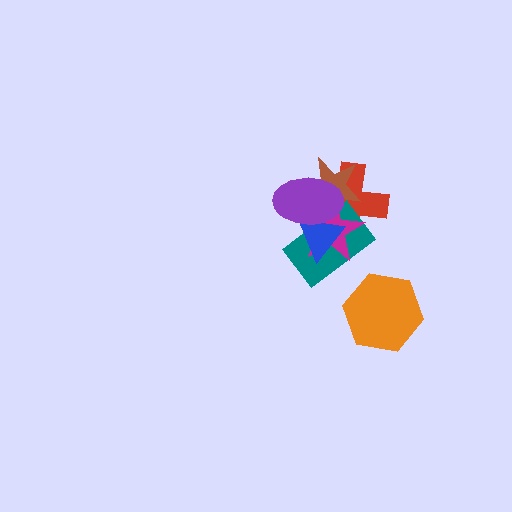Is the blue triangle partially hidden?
Yes, it is partially covered by another shape.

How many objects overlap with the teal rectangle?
5 objects overlap with the teal rectangle.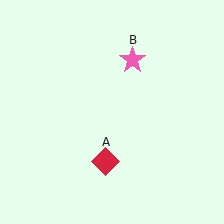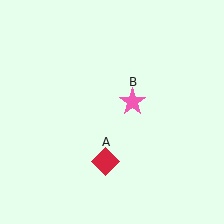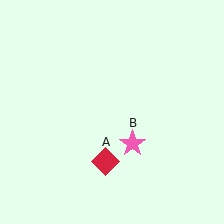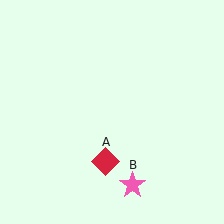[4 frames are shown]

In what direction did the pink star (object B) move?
The pink star (object B) moved down.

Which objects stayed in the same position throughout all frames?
Red diamond (object A) remained stationary.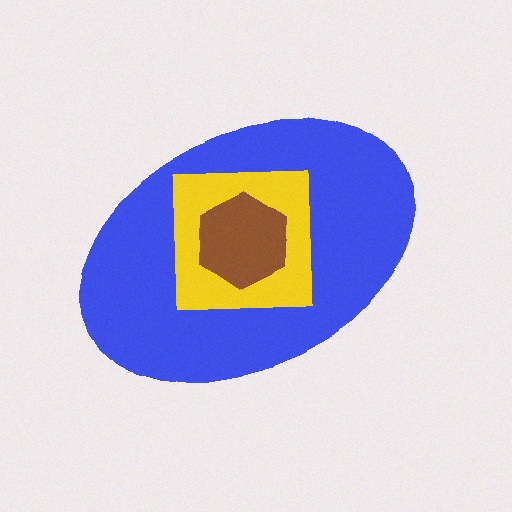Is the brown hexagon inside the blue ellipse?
Yes.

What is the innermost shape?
The brown hexagon.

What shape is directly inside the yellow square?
The brown hexagon.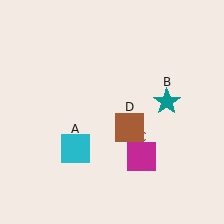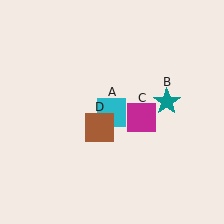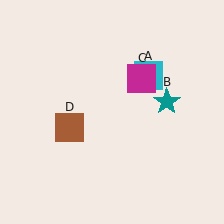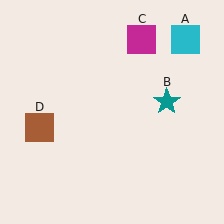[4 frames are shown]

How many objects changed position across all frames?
3 objects changed position: cyan square (object A), magenta square (object C), brown square (object D).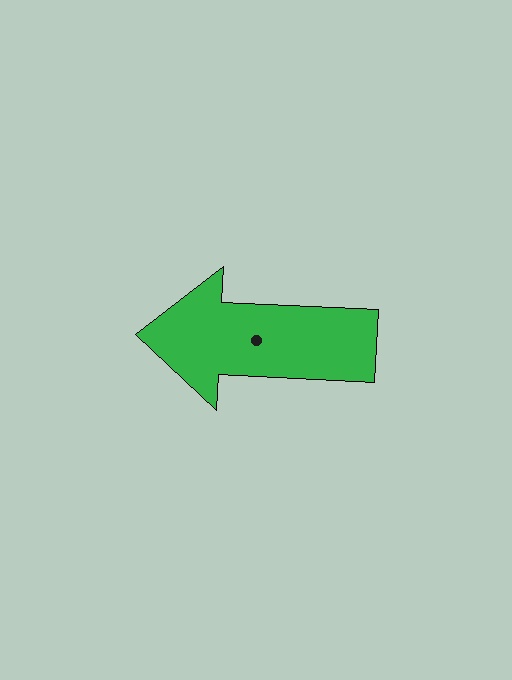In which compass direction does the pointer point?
West.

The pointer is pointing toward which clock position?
Roughly 9 o'clock.